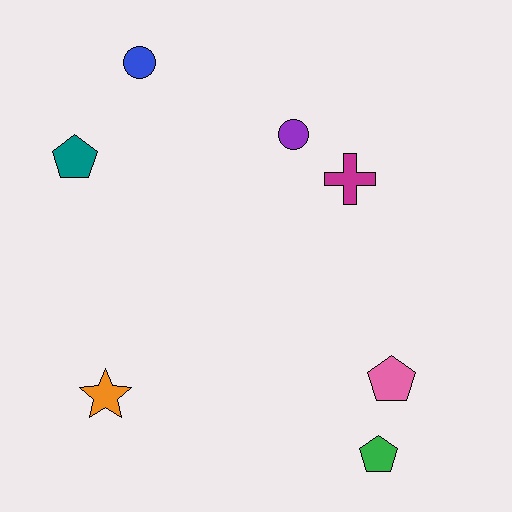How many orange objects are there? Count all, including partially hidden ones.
There is 1 orange object.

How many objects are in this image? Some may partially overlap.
There are 7 objects.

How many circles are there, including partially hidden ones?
There are 2 circles.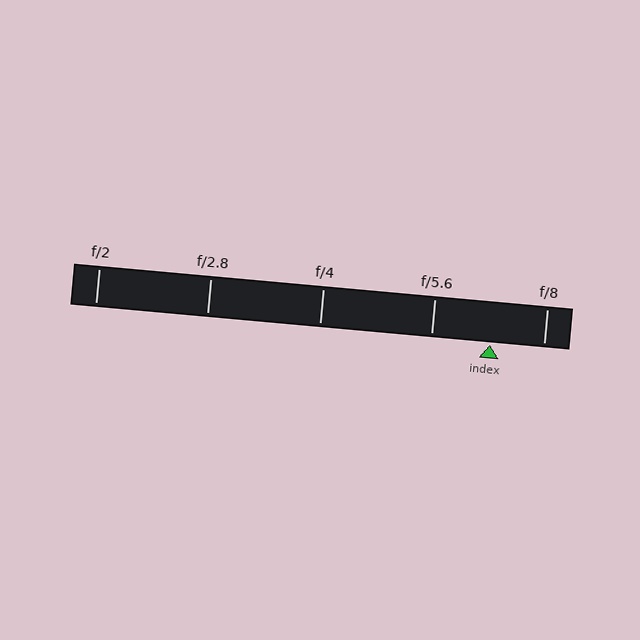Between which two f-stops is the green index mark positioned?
The index mark is between f/5.6 and f/8.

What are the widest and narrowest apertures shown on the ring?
The widest aperture shown is f/2 and the narrowest is f/8.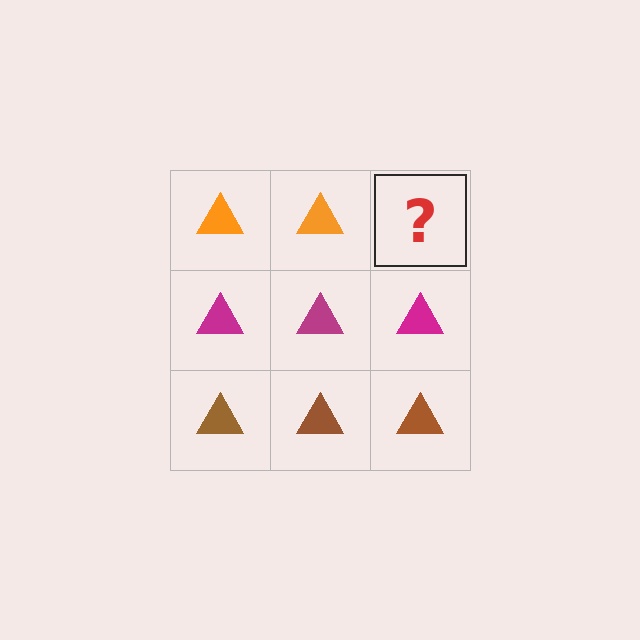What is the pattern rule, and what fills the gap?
The rule is that each row has a consistent color. The gap should be filled with an orange triangle.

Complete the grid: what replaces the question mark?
The question mark should be replaced with an orange triangle.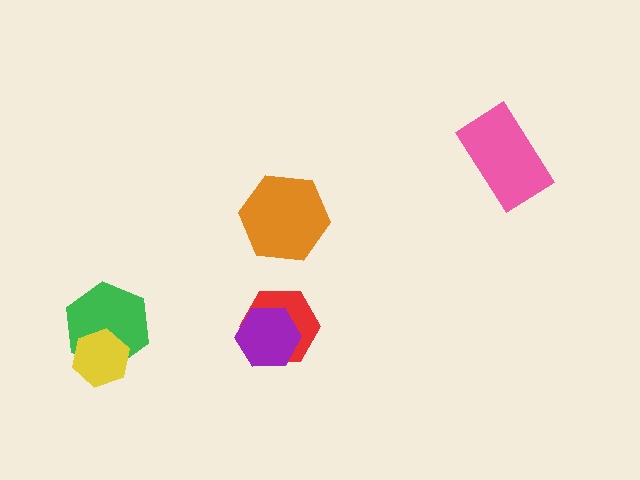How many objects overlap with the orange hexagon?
0 objects overlap with the orange hexagon.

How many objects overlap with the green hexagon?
1 object overlaps with the green hexagon.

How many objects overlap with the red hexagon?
1 object overlaps with the red hexagon.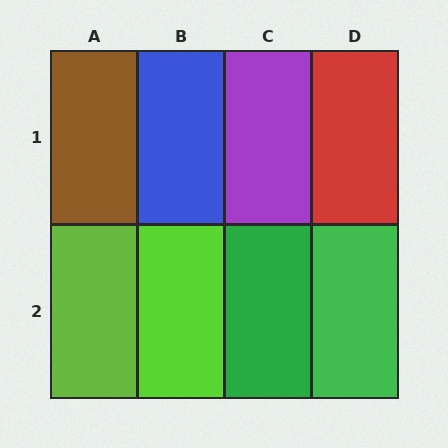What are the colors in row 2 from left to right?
Lime, lime, green, green.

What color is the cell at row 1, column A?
Brown.